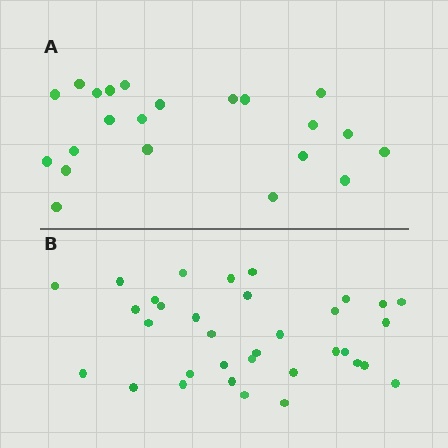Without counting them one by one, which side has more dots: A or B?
Region B (the bottom region) has more dots.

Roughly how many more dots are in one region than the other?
Region B has roughly 12 or so more dots than region A.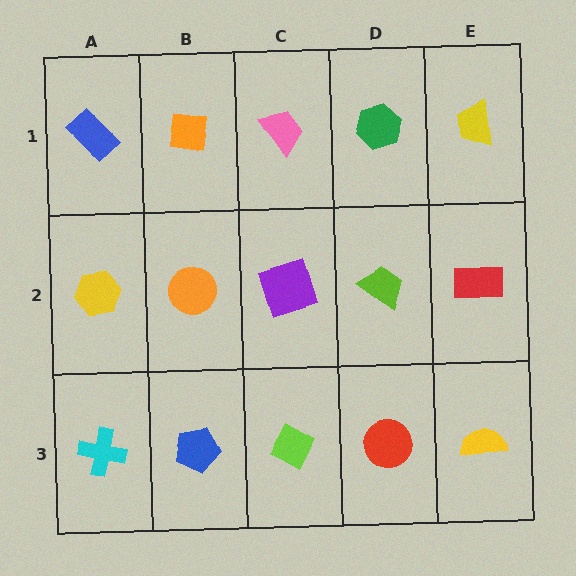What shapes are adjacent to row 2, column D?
A green hexagon (row 1, column D), a red circle (row 3, column D), a purple square (row 2, column C), a red rectangle (row 2, column E).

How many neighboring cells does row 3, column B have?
3.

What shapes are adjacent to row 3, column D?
A lime trapezoid (row 2, column D), a lime diamond (row 3, column C), a yellow semicircle (row 3, column E).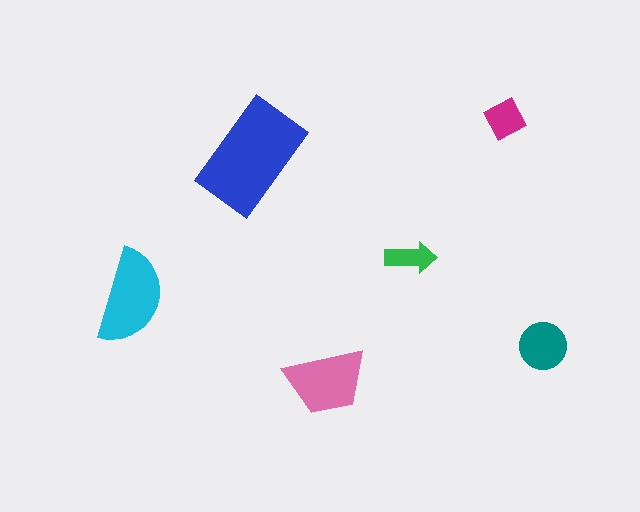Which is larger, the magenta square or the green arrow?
The magenta square.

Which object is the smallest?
The green arrow.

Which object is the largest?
The blue rectangle.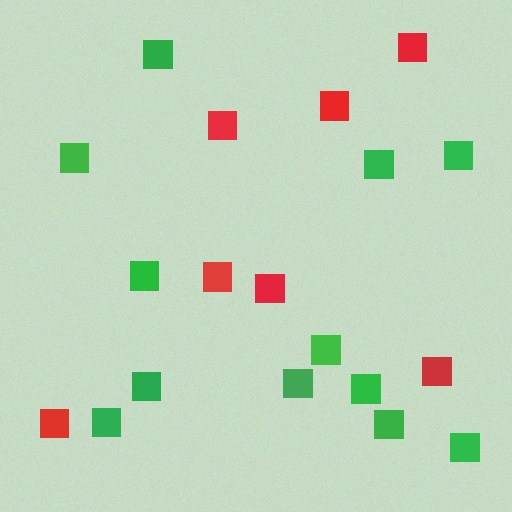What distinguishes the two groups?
There are 2 groups: one group of red squares (7) and one group of green squares (12).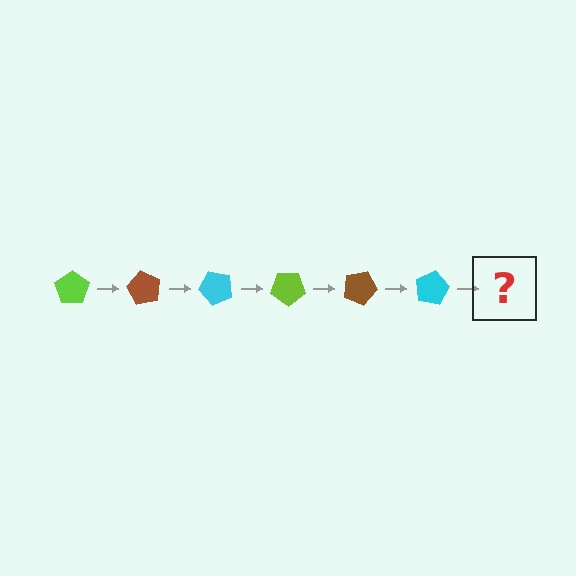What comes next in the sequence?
The next element should be a lime pentagon, rotated 360 degrees from the start.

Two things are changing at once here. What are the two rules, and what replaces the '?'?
The two rules are that it rotates 60 degrees each step and the color cycles through lime, brown, and cyan. The '?' should be a lime pentagon, rotated 360 degrees from the start.